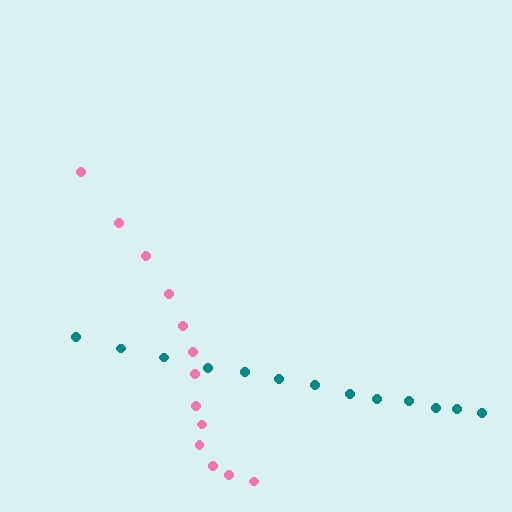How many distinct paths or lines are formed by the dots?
There are 2 distinct paths.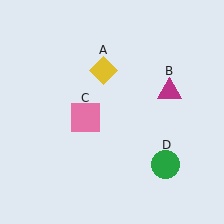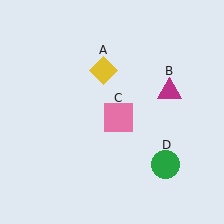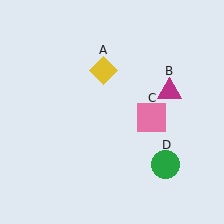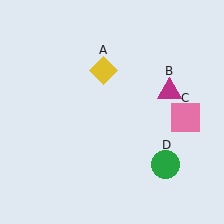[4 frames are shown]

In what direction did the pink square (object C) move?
The pink square (object C) moved right.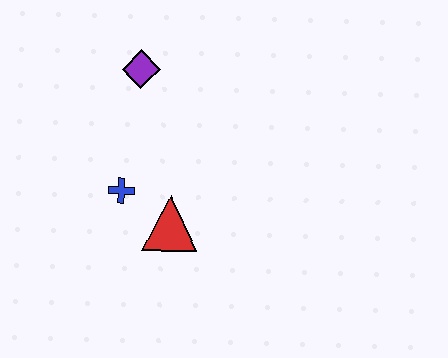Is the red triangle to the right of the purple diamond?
Yes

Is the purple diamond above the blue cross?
Yes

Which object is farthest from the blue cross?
The purple diamond is farthest from the blue cross.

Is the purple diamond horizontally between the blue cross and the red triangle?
Yes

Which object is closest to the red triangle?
The blue cross is closest to the red triangle.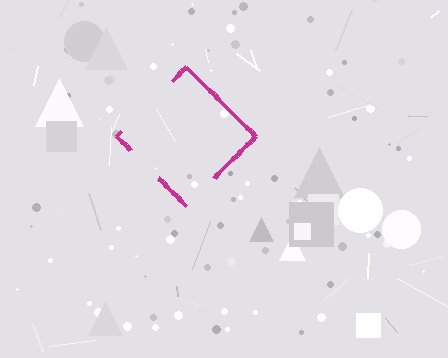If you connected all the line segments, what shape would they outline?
They would outline a diamond.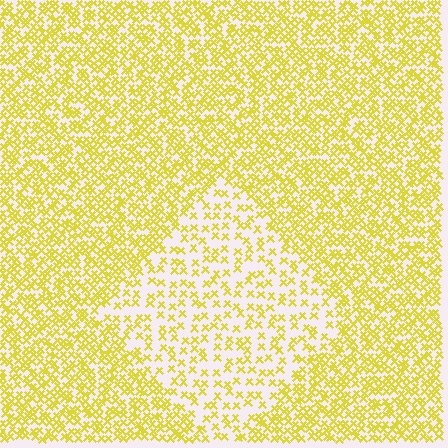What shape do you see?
I see a diamond.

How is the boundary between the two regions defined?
The boundary is defined by a change in element density (approximately 2.2x ratio). All elements are the same color, size, and shape.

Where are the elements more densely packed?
The elements are more densely packed outside the diamond boundary.